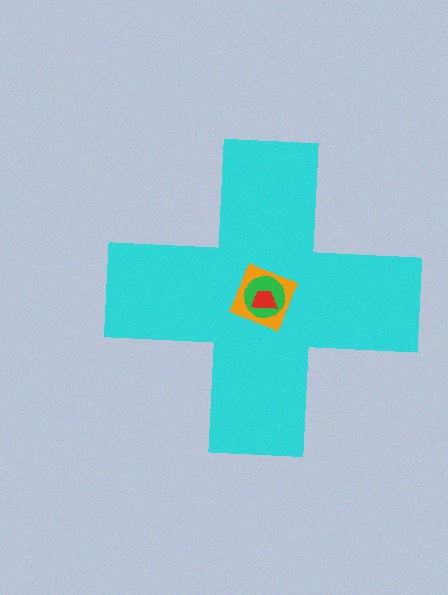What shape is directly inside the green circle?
The red trapezoid.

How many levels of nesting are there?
4.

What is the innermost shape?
The red trapezoid.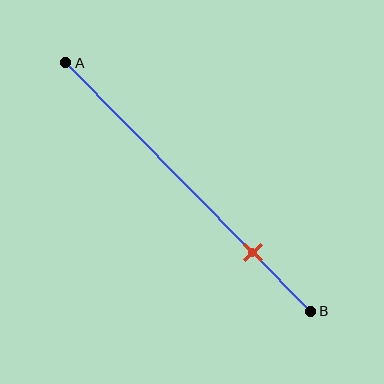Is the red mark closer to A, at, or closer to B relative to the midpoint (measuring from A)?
The red mark is closer to point B than the midpoint of segment AB.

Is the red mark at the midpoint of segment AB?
No, the mark is at about 75% from A, not at the 50% midpoint.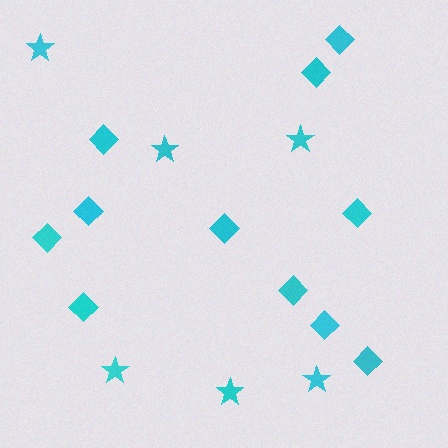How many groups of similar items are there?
There are 2 groups: one group of diamonds (11) and one group of stars (6).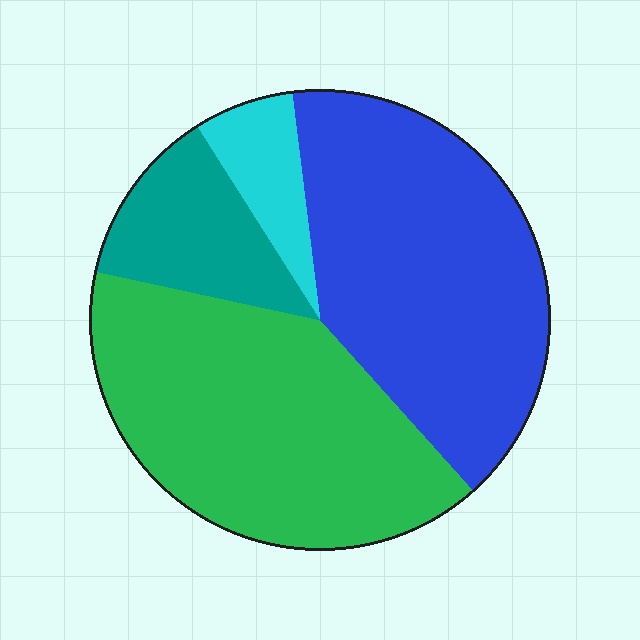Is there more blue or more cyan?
Blue.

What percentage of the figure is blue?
Blue covers roughly 40% of the figure.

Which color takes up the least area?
Cyan, at roughly 5%.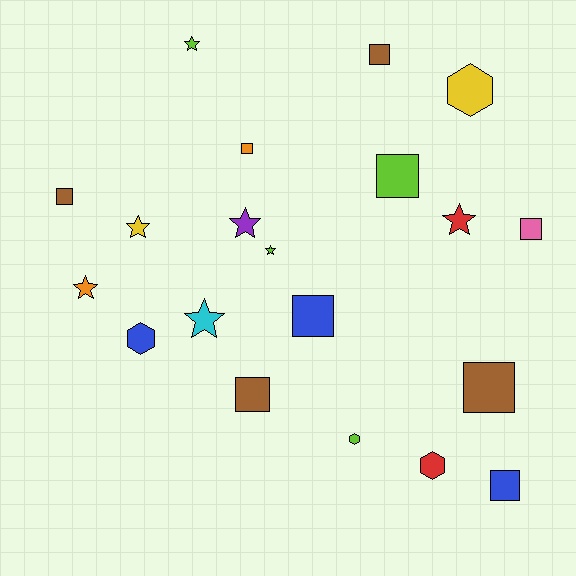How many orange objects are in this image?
There are 2 orange objects.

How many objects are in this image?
There are 20 objects.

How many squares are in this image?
There are 9 squares.